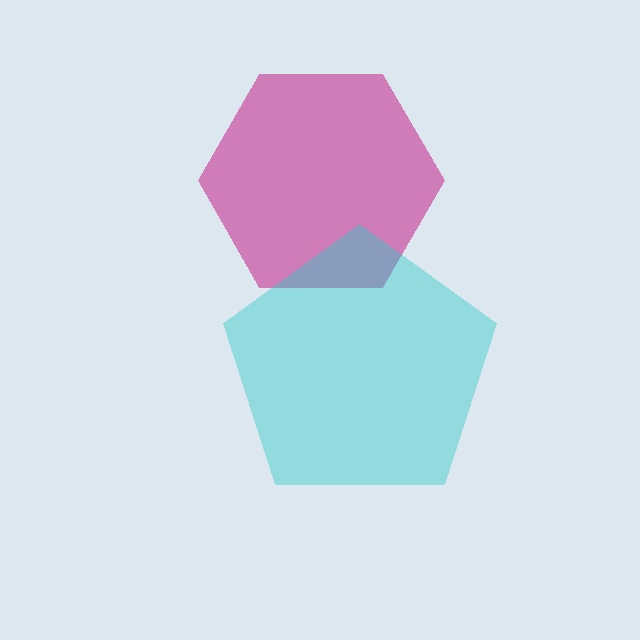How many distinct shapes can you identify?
There are 2 distinct shapes: a magenta hexagon, a cyan pentagon.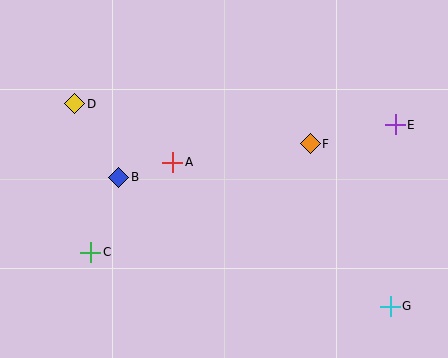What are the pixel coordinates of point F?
Point F is at (310, 144).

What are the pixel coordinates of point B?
Point B is at (119, 177).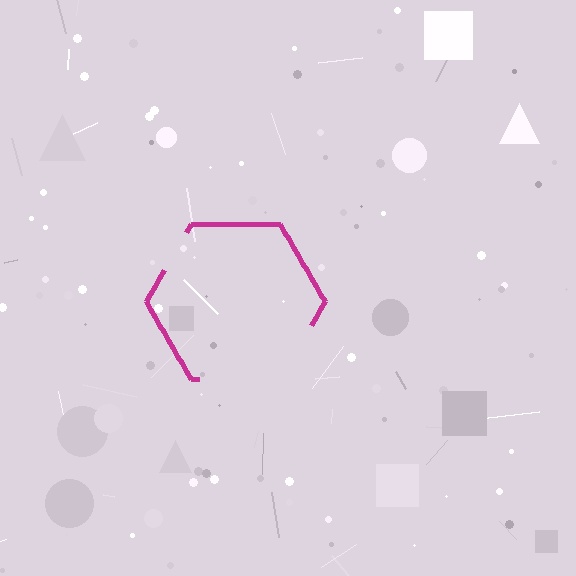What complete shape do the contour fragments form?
The contour fragments form a hexagon.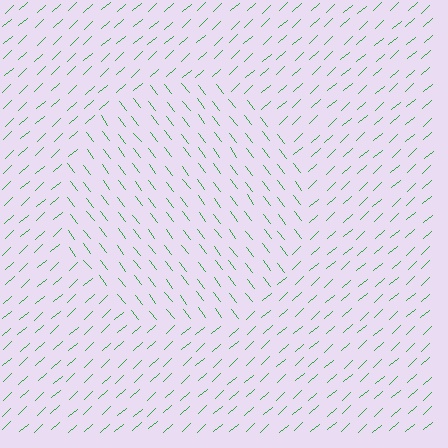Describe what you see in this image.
The image is filled with small green line segments. A circle region in the image has lines oriented differently from the surrounding lines, creating a visible texture boundary.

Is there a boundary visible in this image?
Yes, there is a texture boundary formed by a change in line orientation.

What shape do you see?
I see a circle.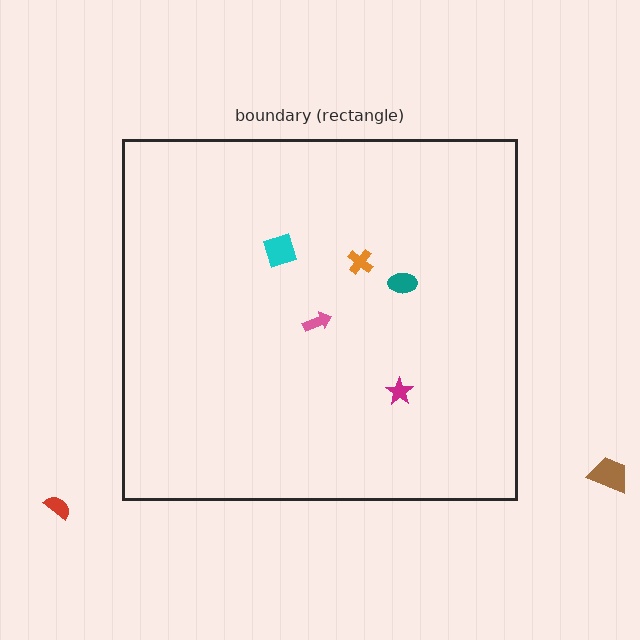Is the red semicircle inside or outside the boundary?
Outside.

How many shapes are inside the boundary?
5 inside, 2 outside.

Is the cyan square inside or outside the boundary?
Inside.